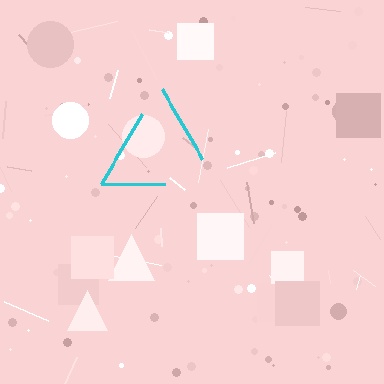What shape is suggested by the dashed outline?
The dashed outline suggests a triangle.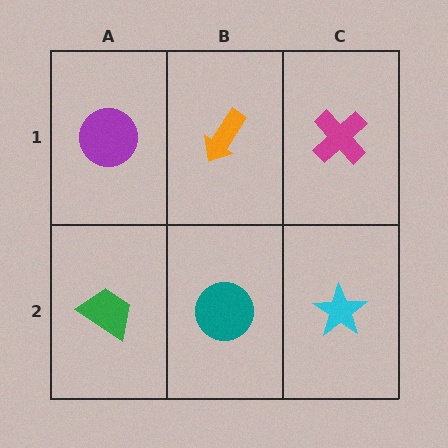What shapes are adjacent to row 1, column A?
A green trapezoid (row 2, column A), an orange arrow (row 1, column B).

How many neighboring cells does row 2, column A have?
2.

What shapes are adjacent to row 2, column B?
An orange arrow (row 1, column B), a green trapezoid (row 2, column A), a cyan star (row 2, column C).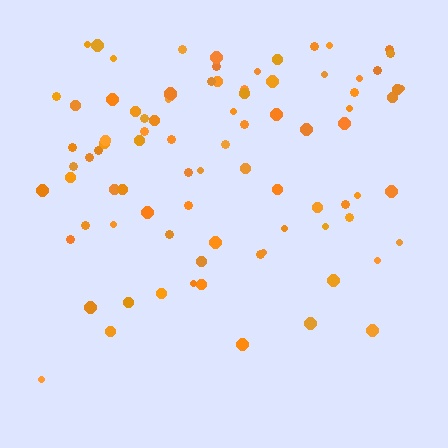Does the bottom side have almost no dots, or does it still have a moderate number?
Still a moderate number, just noticeably fewer than the top.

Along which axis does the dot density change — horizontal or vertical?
Vertical.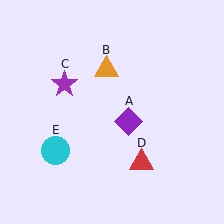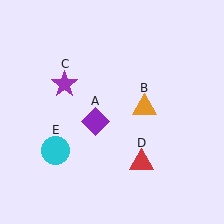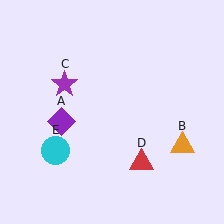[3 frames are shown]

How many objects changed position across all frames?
2 objects changed position: purple diamond (object A), orange triangle (object B).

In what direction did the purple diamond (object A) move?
The purple diamond (object A) moved left.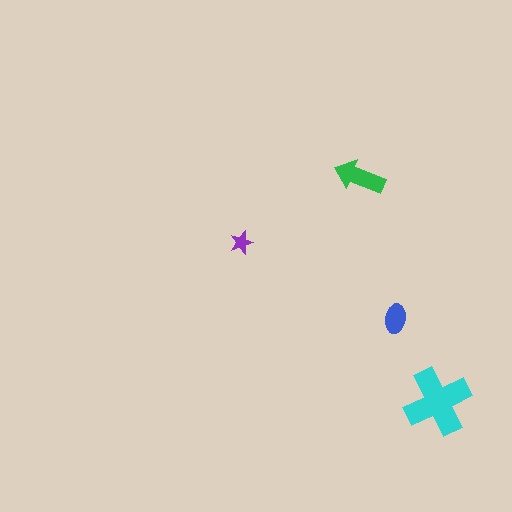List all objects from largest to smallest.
The cyan cross, the green arrow, the blue ellipse, the purple star.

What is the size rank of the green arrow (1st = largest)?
2nd.